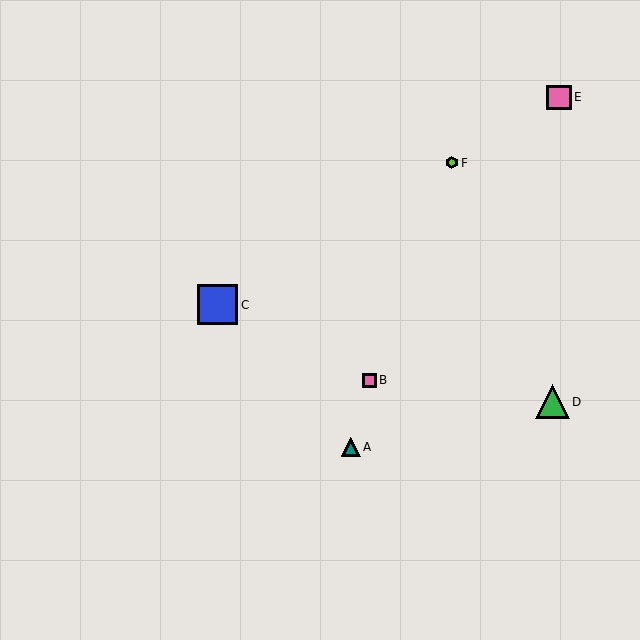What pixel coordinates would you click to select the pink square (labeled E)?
Click at (559, 97) to select the pink square E.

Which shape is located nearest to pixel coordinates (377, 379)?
The pink square (labeled B) at (369, 380) is nearest to that location.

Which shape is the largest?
The blue square (labeled C) is the largest.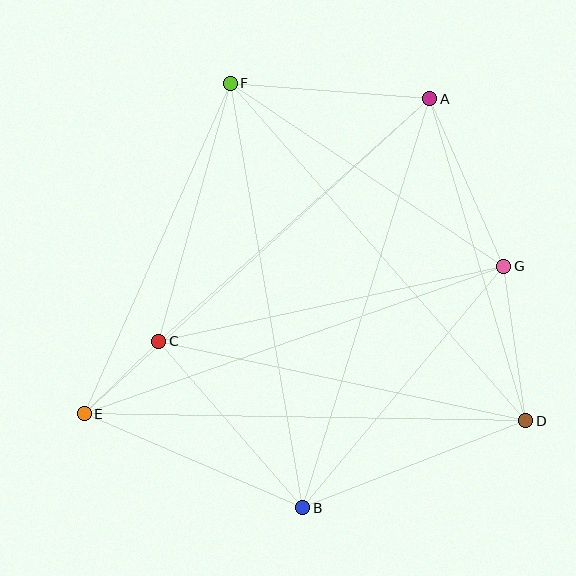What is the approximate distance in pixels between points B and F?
The distance between B and F is approximately 431 pixels.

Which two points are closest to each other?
Points C and E are closest to each other.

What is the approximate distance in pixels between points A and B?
The distance between A and B is approximately 428 pixels.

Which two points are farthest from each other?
Points A and E are farthest from each other.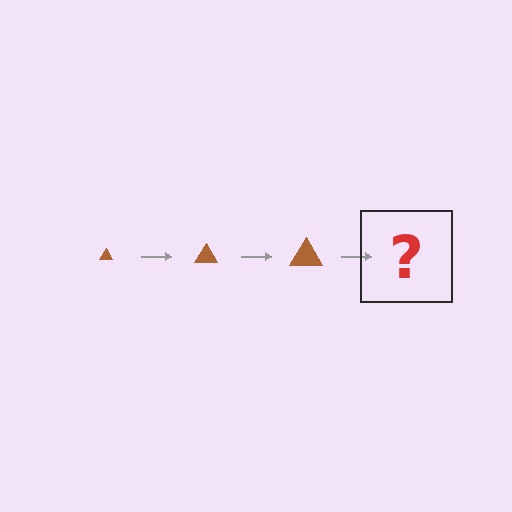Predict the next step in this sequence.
The next step is a brown triangle, larger than the previous one.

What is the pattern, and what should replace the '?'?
The pattern is that the triangle gets progressively larger each step. The '?' should be a brown triangle, larger than the previous one.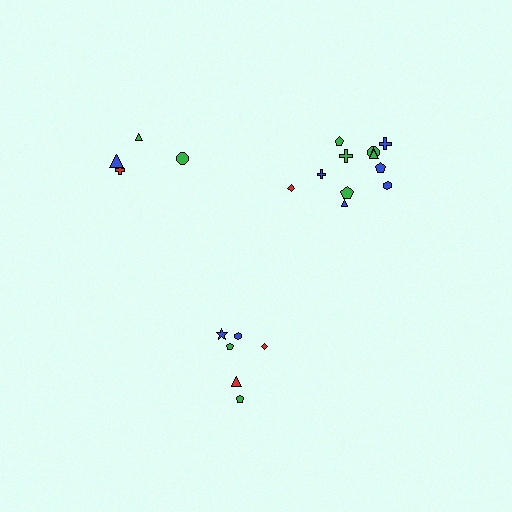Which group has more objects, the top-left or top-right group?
The top-right group.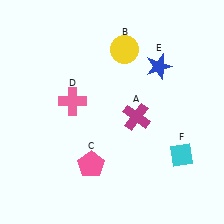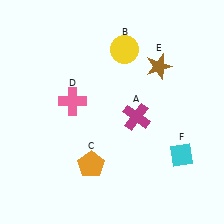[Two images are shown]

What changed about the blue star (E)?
In Image 1, E is blue. In Image 2, it changed to brown.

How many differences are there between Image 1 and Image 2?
There are 2 differences between the two images.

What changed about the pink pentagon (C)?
In Image 1, C is pink. In Image 2, it changed to orange.